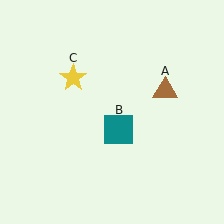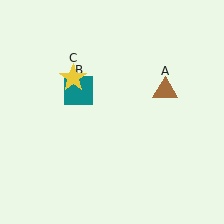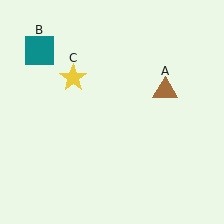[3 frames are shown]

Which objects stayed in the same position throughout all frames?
Brown triangle (object A) and yellow star (object C) remained stationary.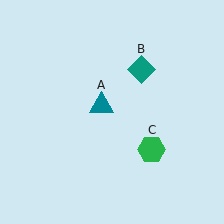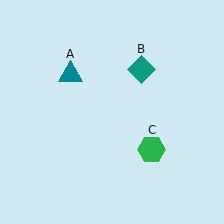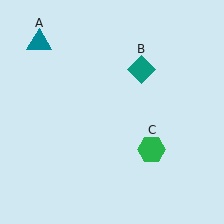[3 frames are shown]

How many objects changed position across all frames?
1 object changed position: teal triangle (object A).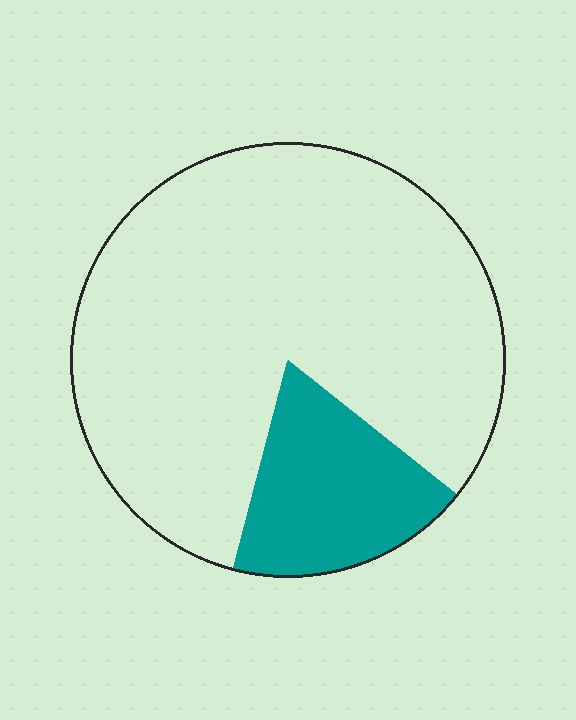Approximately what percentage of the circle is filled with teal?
Approximately 20%.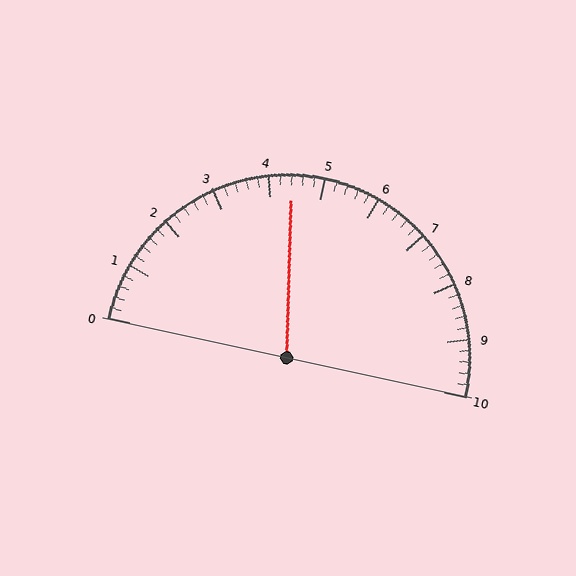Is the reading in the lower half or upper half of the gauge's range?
The reading is in the lower half of the range (0 to 10).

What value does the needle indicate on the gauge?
The needle indicates approximately 4.4.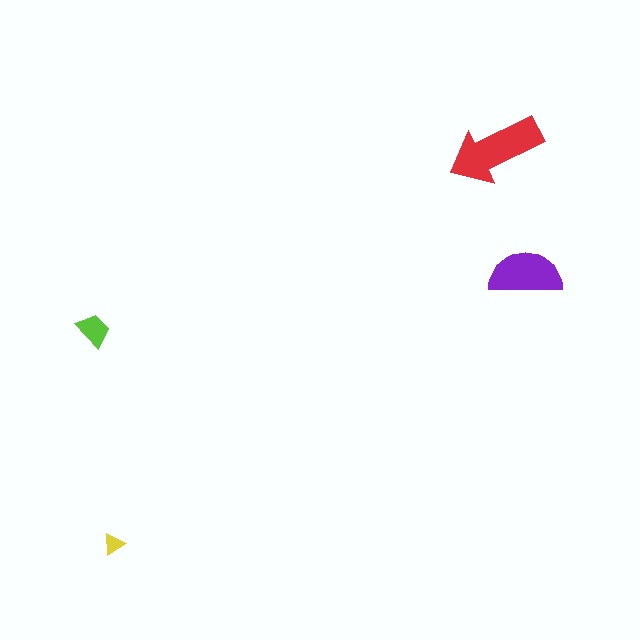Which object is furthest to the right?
The purple semicircle is rightmost.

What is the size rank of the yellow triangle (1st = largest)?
4th.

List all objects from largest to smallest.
The red arrow, the purple semicircle, the lime trapezoid, the yellow triangle.